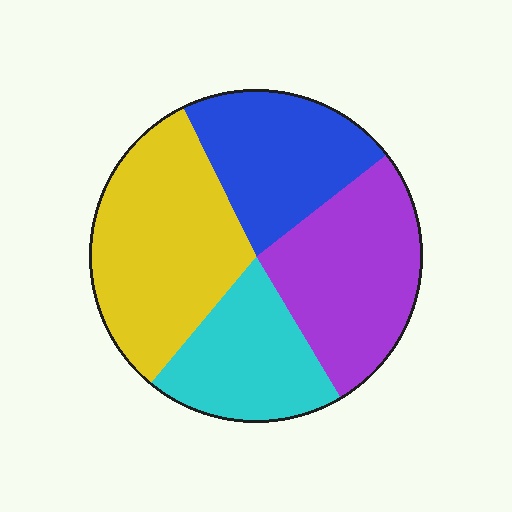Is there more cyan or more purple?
Purple.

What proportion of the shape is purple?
Purple takes up between a quarter and a half of the shape.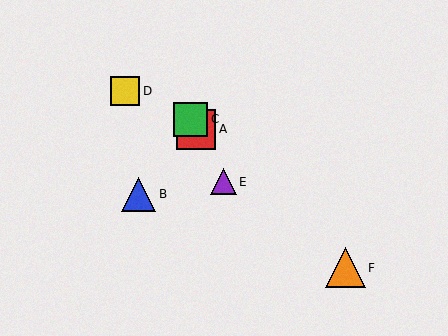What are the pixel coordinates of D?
Object D is at (125, 91).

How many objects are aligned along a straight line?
3 objects (A, C, E) are aligned along a straight line.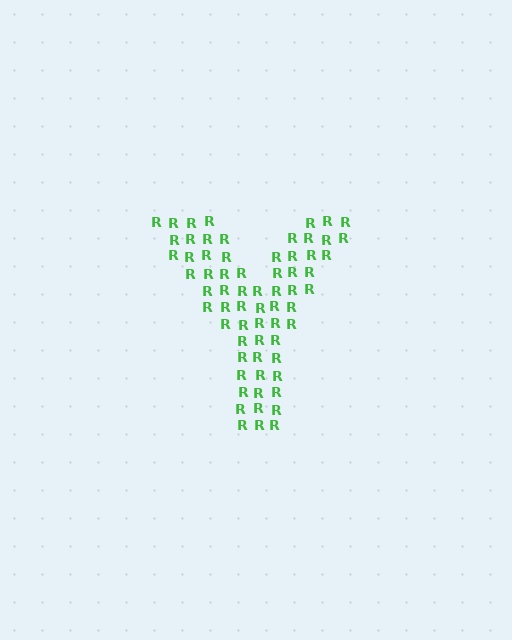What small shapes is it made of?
It is made of small letter R's.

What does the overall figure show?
The overall figure shows the letter Y.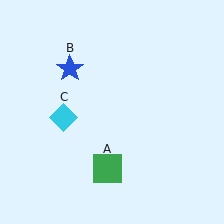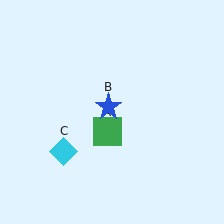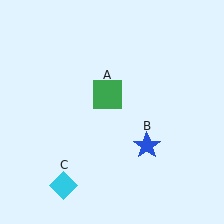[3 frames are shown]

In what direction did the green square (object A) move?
The green square (object A) moved up.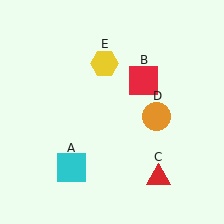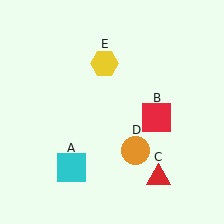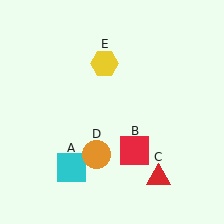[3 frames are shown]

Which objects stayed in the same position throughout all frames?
Cyan square (object A) and red triangle (object C) and yellow hexagon (object E) remained stationary.